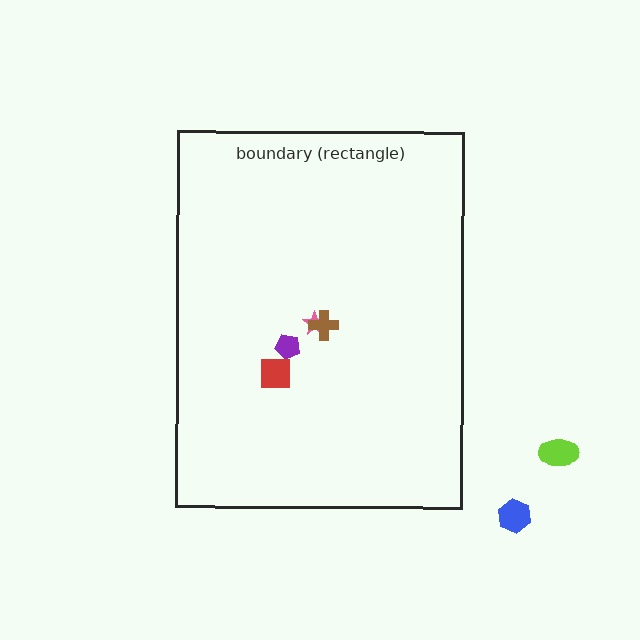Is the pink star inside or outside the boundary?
Inside.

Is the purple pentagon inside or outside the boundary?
Inside.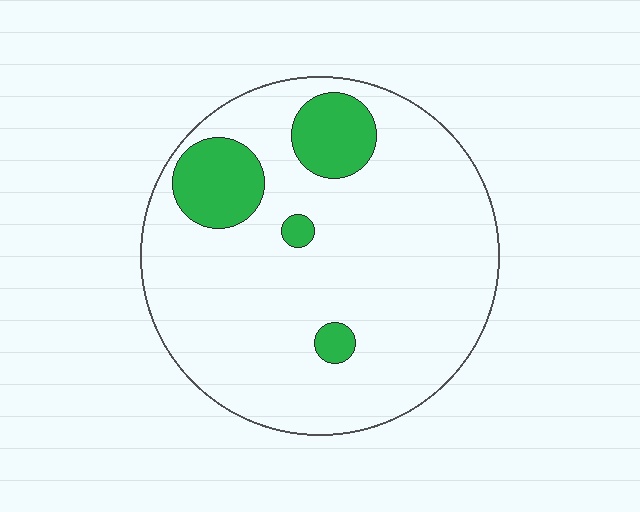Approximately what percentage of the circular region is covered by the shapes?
Approximately 15%.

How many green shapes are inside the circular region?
4.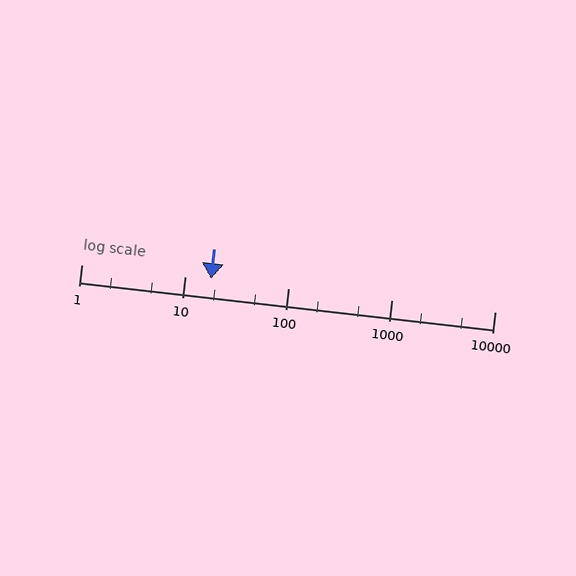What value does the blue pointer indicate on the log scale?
The pointer indicates approximately 18.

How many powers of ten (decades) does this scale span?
The scale spans 4 decades, from 1 to 10000.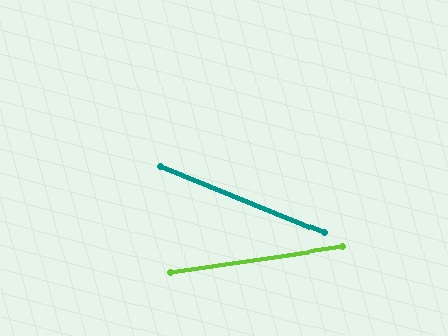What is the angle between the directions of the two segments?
Approximately 30 degrees.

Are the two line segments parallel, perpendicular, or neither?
Neither parallel nor perpendicular — they differ by about 30°.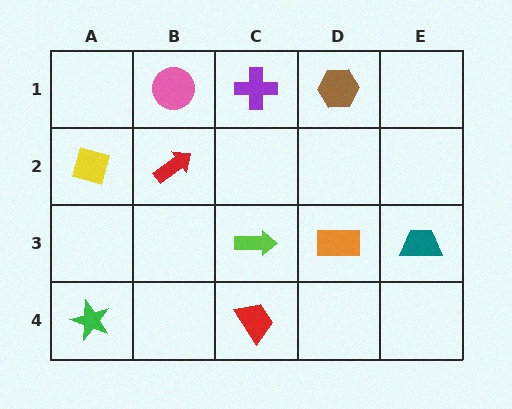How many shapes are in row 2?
2 shapes.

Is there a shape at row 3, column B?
No, that cell is empty.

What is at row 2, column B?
A red arrow.